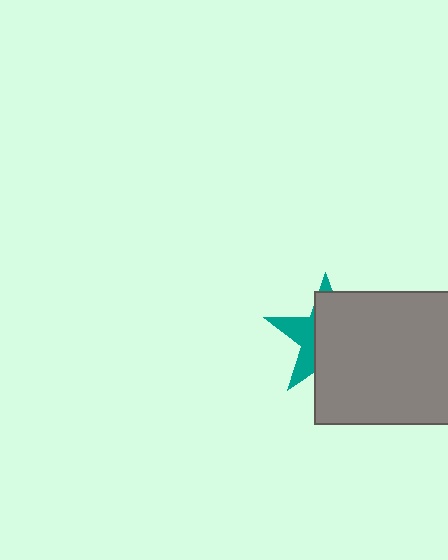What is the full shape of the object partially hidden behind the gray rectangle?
The partially hidden object is a teal star.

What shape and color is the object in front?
The object in front is a gray rectangle.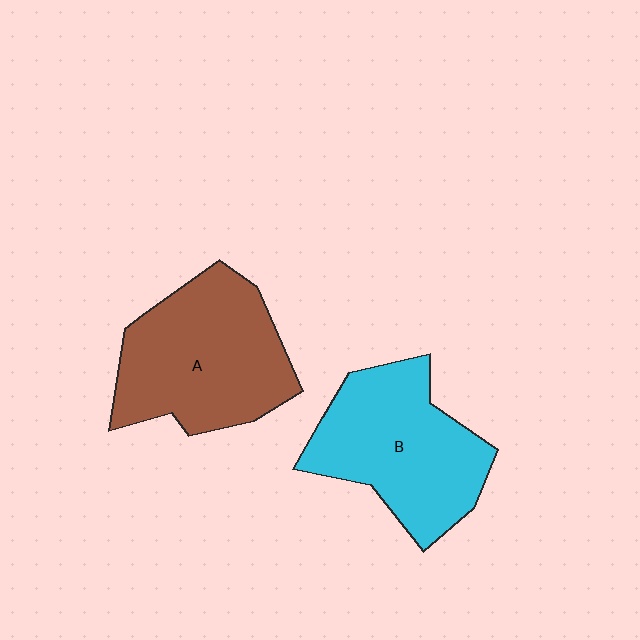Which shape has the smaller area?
Shape B (cyan).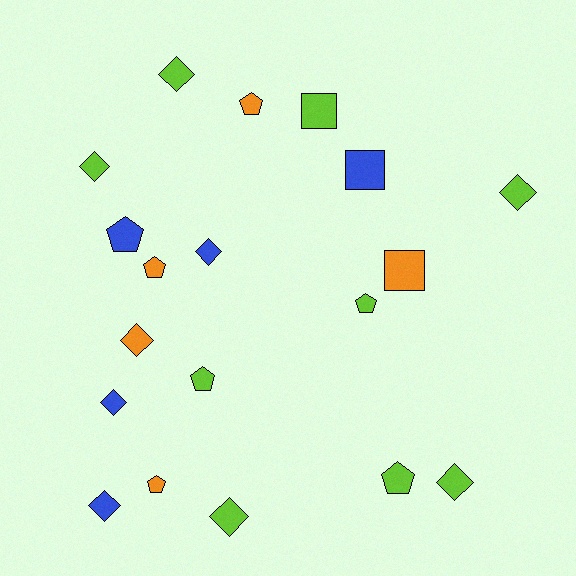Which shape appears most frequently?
Diamond, with 9 objects.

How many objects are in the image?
There are 19 objects.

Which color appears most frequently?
Lime, with 9 objects.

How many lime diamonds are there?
There are 5 lime diamonds.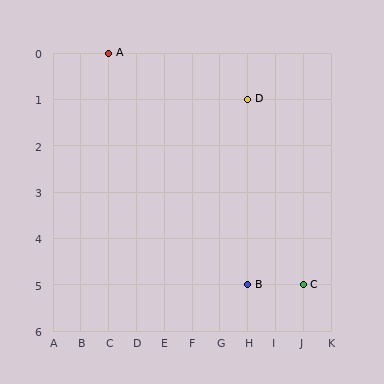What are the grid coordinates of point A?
Point A is at grid coordinates (C, 0).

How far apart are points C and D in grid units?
Points C and D are 2 columns and 4 rows apart (about 4.5 grid units diagonally).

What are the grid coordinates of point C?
Point C is at grid coordinates (J, 5).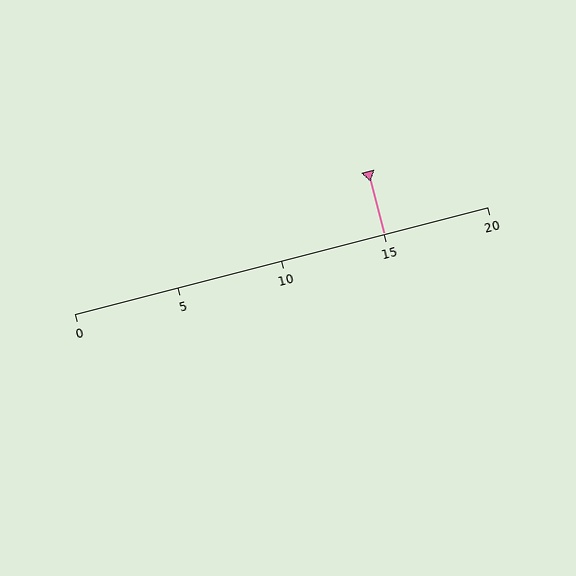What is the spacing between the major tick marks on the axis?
The major ticks are spaced 5 apart.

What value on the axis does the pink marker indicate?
The marker indicates approximately 15.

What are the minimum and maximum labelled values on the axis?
The axis runs from 0 to 20.